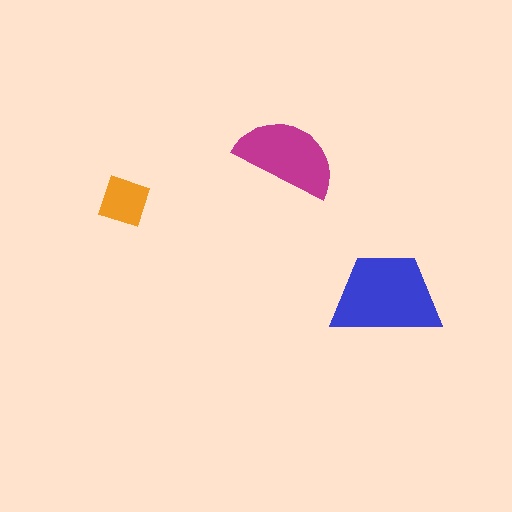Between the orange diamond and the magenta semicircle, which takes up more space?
The magenta semicircle.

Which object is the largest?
The blue trapezoid.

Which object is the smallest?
The orange diamond.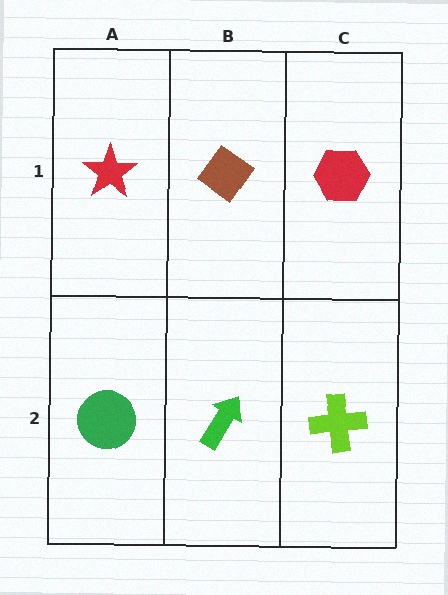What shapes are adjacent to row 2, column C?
A red hexagon (row 1, column C), a green arrow (row 2, column B).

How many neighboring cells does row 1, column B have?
3.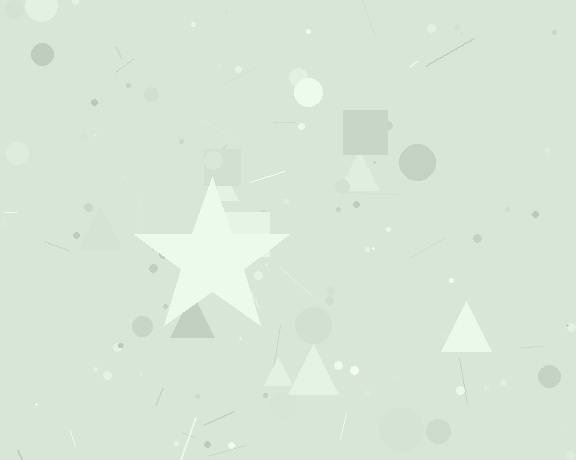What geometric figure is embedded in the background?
A star is embedded in the background.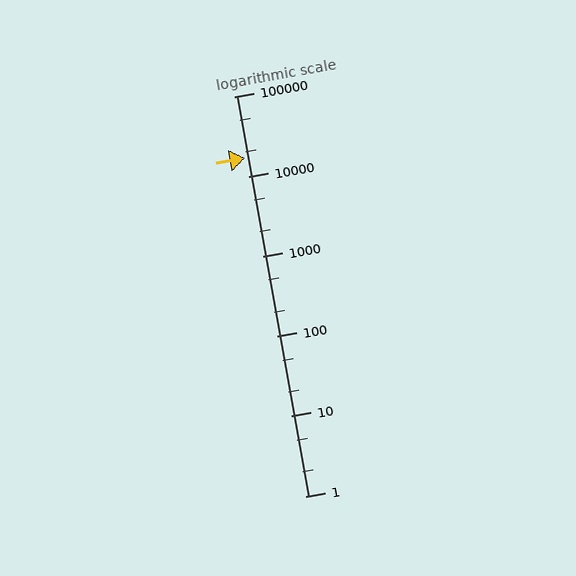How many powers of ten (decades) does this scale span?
The scale spans 5 decades, from 1 to 100000.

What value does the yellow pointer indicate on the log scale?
The pointer indicates approximately 17000.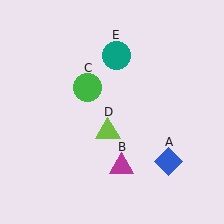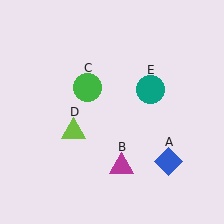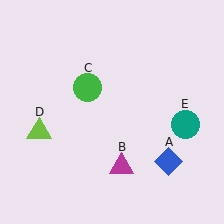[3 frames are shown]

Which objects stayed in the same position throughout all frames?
Blue diamond (object A) and magenta triangle (object B) and green circle (object C) remained stationary.